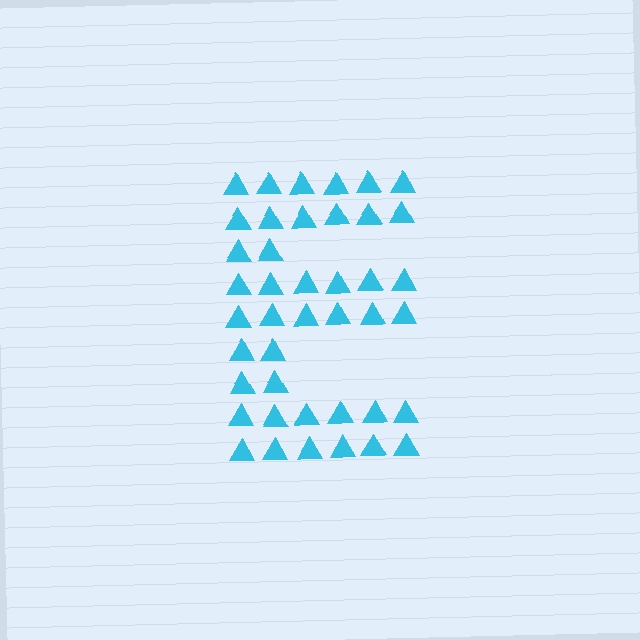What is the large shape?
The large shape is the letter E.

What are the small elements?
The small elements are triangles.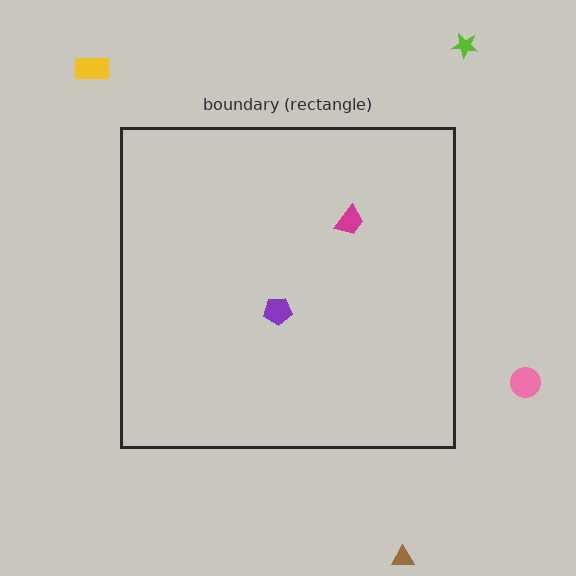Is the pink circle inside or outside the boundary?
Outside.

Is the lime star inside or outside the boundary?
Outside.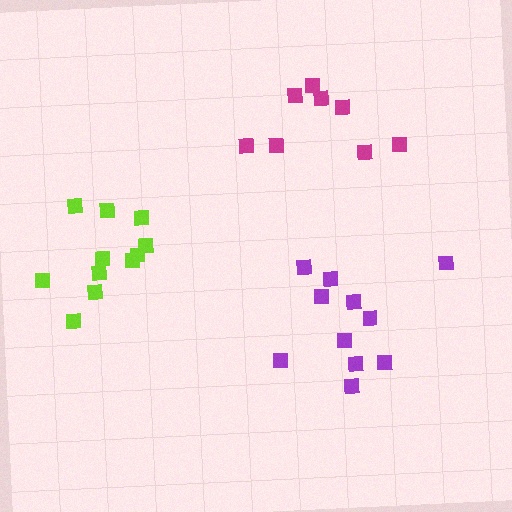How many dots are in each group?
Group 1: 8 dots, Group 2: 11 dots, Group 3: 11 dots (30 total).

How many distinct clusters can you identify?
There are 3 distinct clusters.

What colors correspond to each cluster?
The clusters are colored: magenta, purple, lime.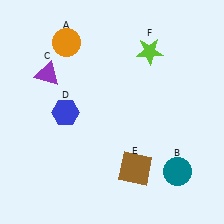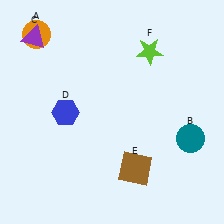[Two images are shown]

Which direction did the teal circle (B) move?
The teal circle (B) moved up.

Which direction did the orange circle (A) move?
The orange circle (A) moved left.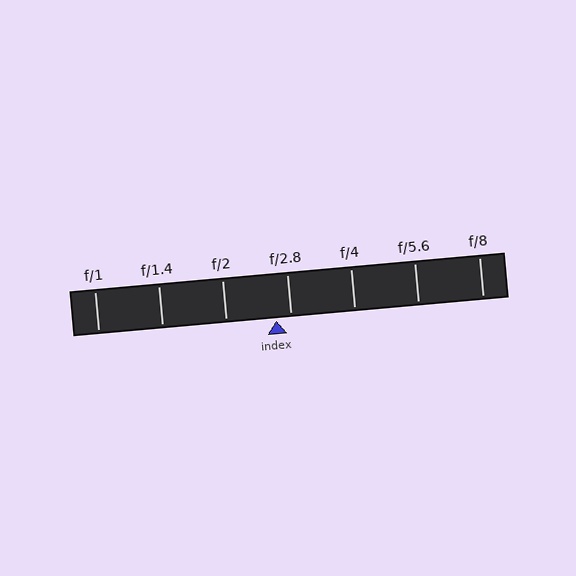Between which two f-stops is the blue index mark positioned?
The index mark is between f/2 and f/2.8.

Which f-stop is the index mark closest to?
The index mark is closest to f/2.8.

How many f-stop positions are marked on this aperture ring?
There are 7 f-stop positions marked.